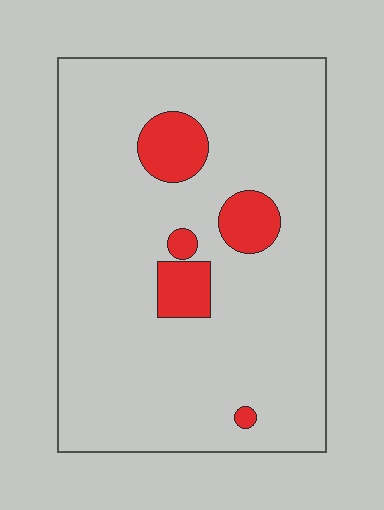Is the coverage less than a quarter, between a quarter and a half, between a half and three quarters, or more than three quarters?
Less than a quarter.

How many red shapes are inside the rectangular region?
5.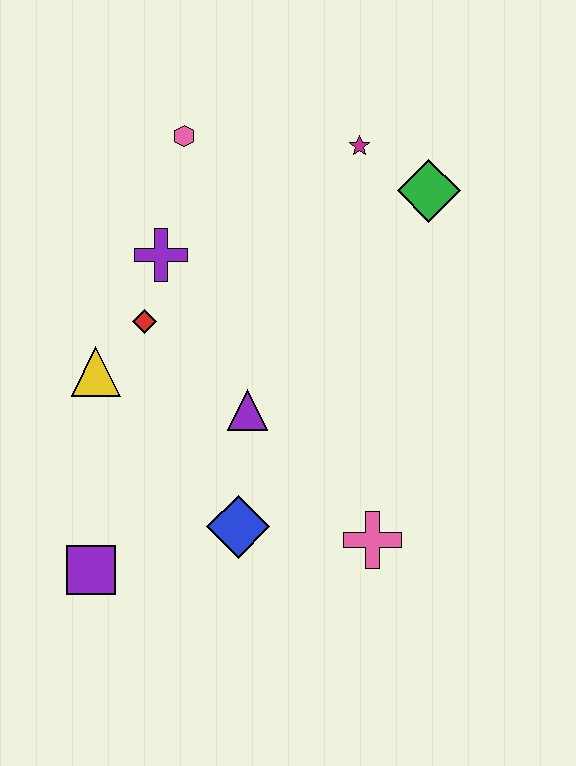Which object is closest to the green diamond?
The magenta star is closest to the green diamond.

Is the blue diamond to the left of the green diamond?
Yes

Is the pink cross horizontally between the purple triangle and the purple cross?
No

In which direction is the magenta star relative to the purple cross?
The magenta star is to the right of the purple cross.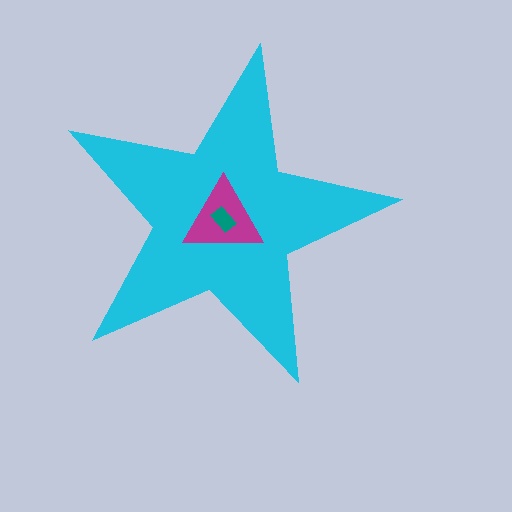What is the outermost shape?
The cyan star.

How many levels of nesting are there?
3.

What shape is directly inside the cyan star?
The magenta triangle.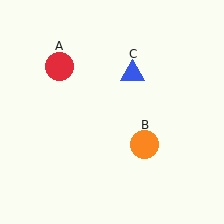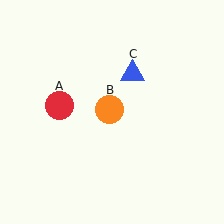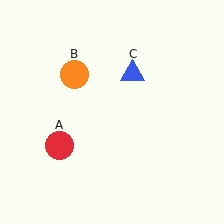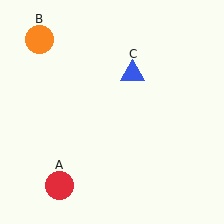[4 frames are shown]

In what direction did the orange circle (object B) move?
The orange circle (object B) moved up and to the left.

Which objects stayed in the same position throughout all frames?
Blue triangle (object C) remained stationary.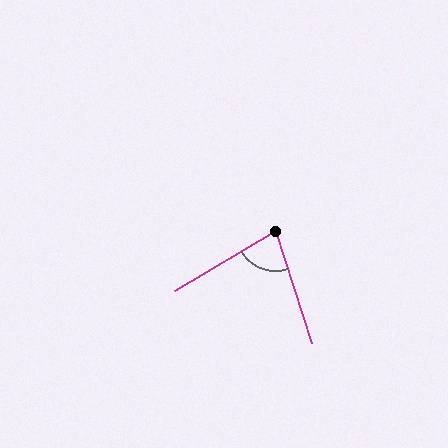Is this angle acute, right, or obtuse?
It is acute.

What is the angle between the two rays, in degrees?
Approximately 77 degrees.